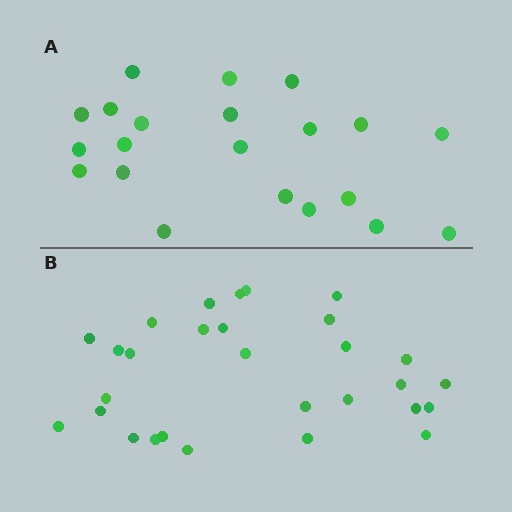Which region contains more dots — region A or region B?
Region B (the bottom region) has more dots.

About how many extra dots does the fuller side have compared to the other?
Region B has roughly 8 or so more dots than region A.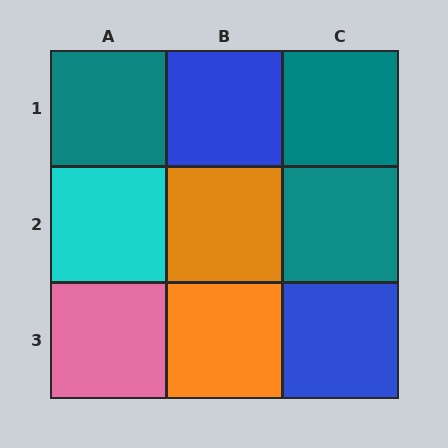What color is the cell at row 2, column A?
Cyan.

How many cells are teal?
3 cells are teal.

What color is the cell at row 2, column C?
Teal.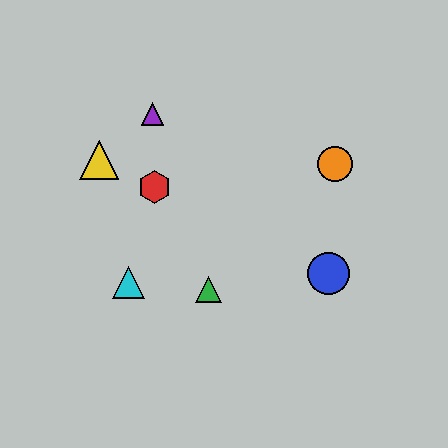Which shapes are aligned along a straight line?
The red hexagon, the blue circle, the yellow triangle are aligned along a straight line.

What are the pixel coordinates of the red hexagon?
The red hexagon is at (154, 187).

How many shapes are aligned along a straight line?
3 shapes (the red hexagon, the blue circle, the yellow triangle) are aligned along a straight line.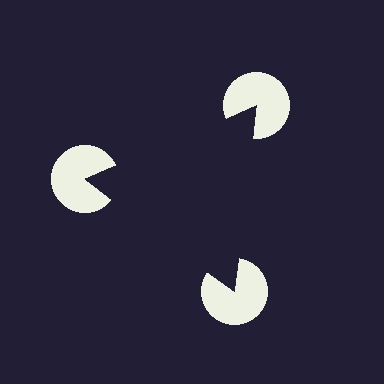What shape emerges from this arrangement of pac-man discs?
An illusory triangle — its edges are inferred from the aligned wedge cuts in the pac-man discs, not physically drawn.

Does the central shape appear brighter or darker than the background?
It typically appears slightly darker than the background, even though no actual brightness change is drawn.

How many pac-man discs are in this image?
There are 3 — one at each vertex of the illusory triangle.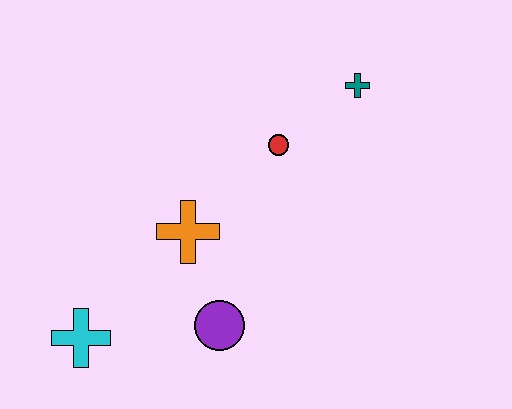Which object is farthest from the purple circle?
The teal cross is farthest from the purple circle.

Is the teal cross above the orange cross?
Yes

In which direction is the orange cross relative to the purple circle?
The orange cross is above the purple circle.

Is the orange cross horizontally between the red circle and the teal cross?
No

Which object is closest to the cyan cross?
The purple circle is closest to the cyan cross.